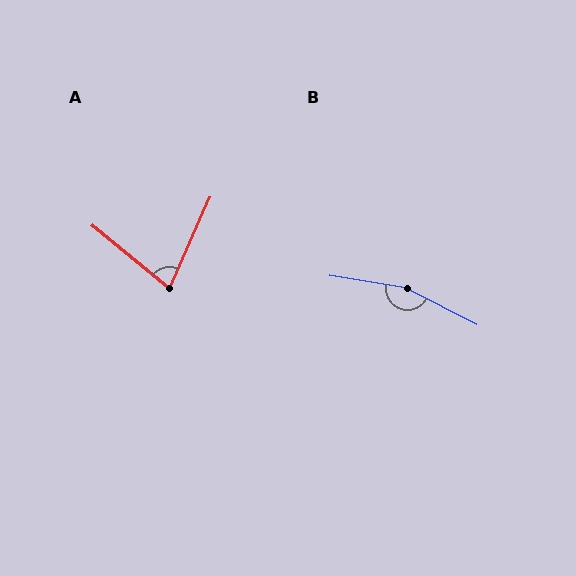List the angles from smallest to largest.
A (75°), B (162°).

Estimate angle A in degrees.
Approximately 75 degrees.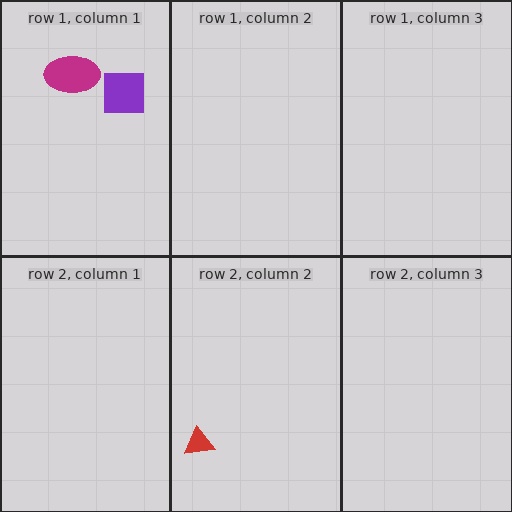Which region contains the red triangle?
The row 2, column 2 region.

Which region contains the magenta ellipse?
The row 1, column 1 region.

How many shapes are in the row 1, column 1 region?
2.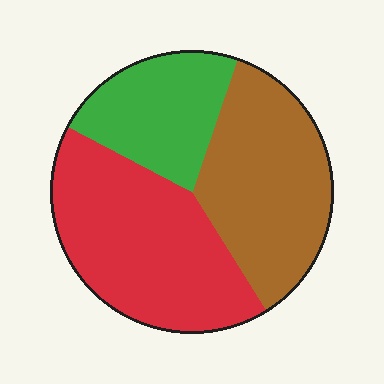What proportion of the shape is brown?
Brown takes up about three eighths (3/8) of the shape.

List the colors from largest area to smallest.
From largest to smallest: red, brown, green.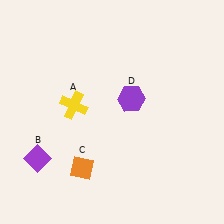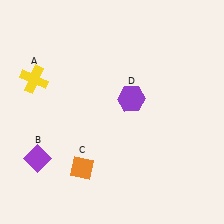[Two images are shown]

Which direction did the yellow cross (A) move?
The yellow cross (A) moved left.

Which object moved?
The yellow cross (A) moved left.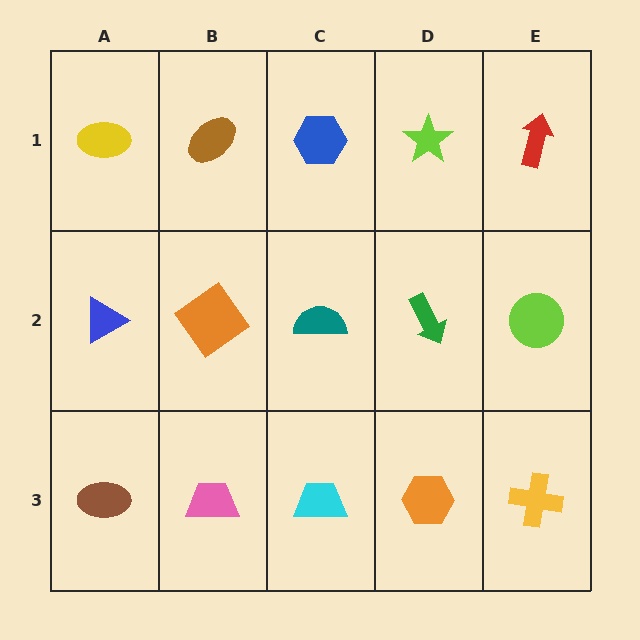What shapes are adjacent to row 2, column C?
A blue hexagon (row 1, column C), a cyan trapezoid (row 3, column C), an orange diamond (row 2, column B), a green arrow (row 2, column D).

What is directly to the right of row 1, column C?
A lime star.